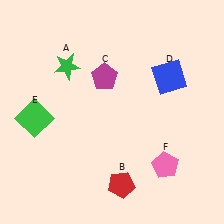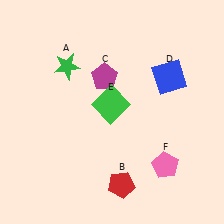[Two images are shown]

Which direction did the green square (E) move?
The green square (E) moved right.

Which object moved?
The green square (E) moved right.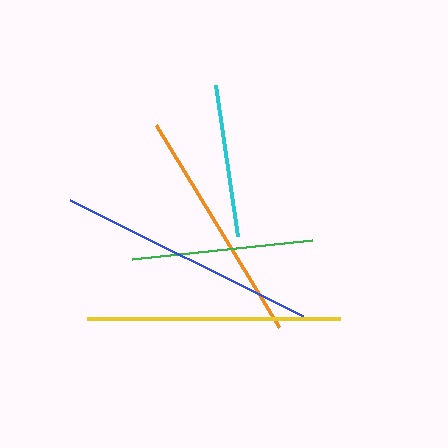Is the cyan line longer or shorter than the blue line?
The blue line is longer than the cyan line.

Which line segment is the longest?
The blue line is the longest at approximately 260 pixels.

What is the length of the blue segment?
The blue segment is approximately 260 pixels long.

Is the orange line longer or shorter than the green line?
The orange line is longer than the green line.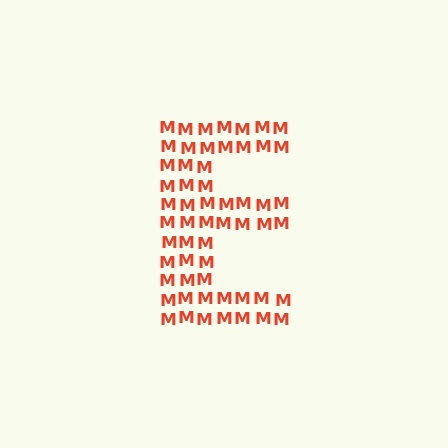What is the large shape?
The large shape is the letter E.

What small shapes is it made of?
It is made of small letter M's.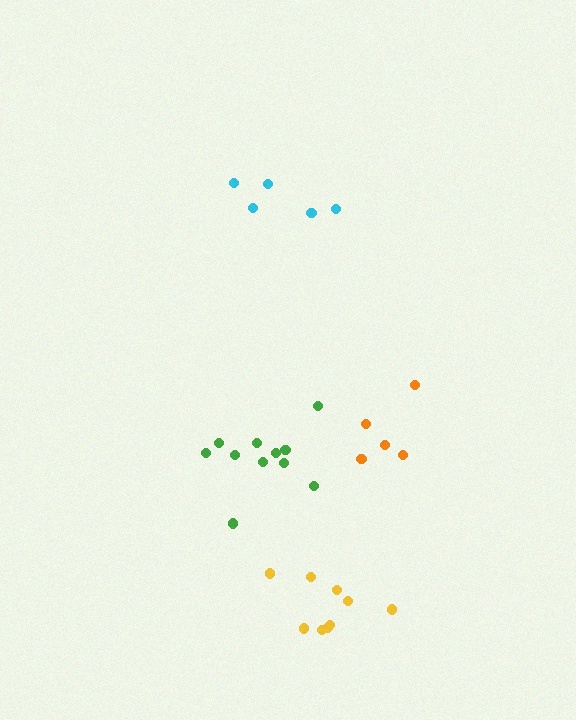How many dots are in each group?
Group 1: 5 dots, Group 2: 11 dots, Group 3: 9 dots, Group 4: 5 dots (30 total).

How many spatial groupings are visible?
There are 4 spatial groupings.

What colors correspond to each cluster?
The clusters are colored: orange, green, yellow, cyan.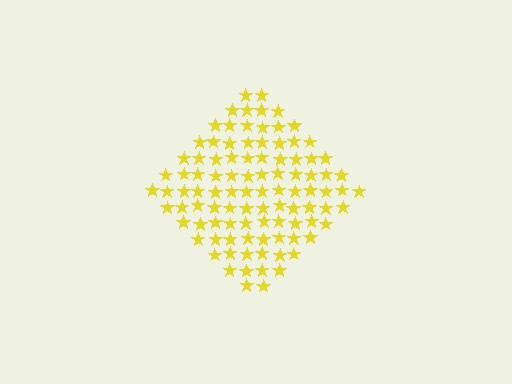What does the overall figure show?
The overall figure shows a diamond.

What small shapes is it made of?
It is made of small stars.